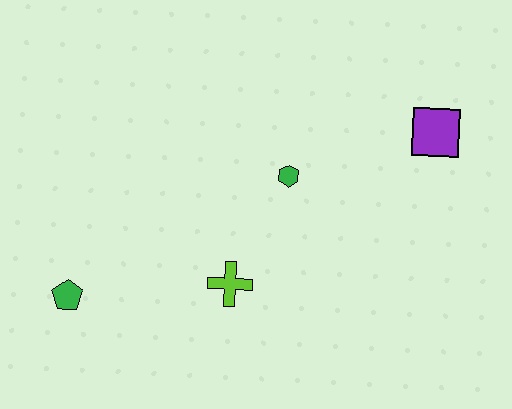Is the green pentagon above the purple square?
No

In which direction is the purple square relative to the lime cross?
The purple square is to the right of the lime cross.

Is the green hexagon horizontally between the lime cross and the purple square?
Yes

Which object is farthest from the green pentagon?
The purple square is farthest from the green pentagon.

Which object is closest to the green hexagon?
The lime cross is closest to the green hexagon.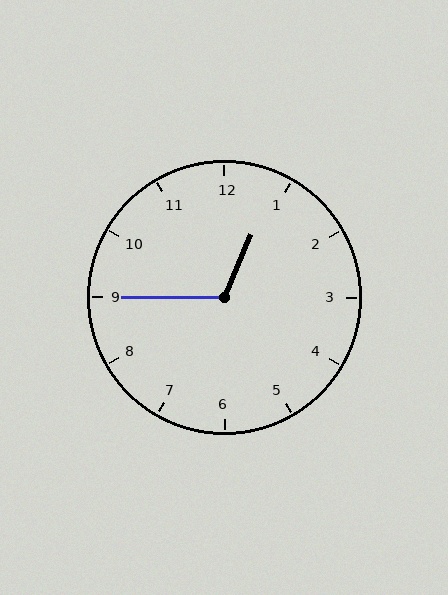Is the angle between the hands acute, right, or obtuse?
It is obtuse.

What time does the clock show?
12:45.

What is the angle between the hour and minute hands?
Approximately 112 degrees.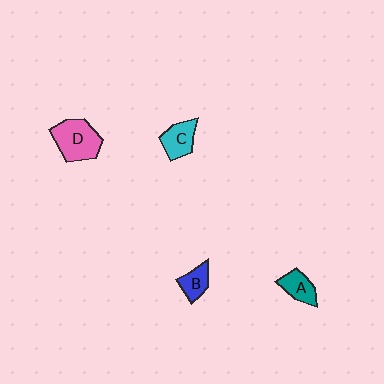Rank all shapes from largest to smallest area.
From largest to smallest: D (pink), C (cyan), A (teal), B (blue).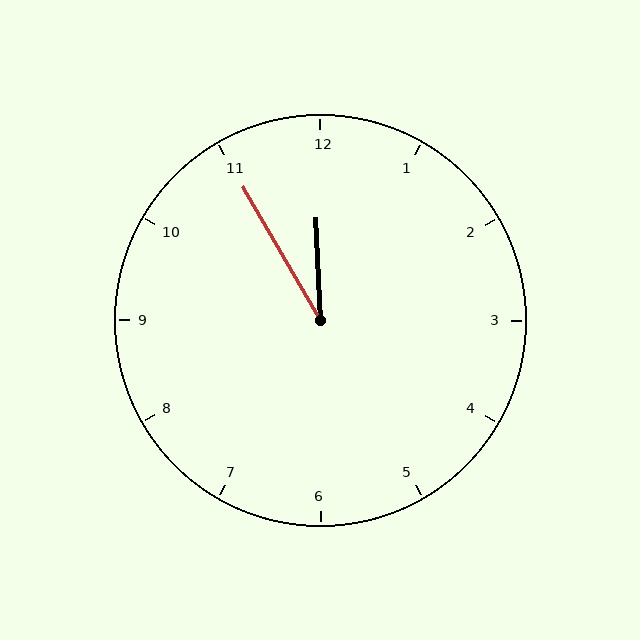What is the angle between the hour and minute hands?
Approximately 28 degrees.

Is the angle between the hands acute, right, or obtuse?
It is acute.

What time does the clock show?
11:55.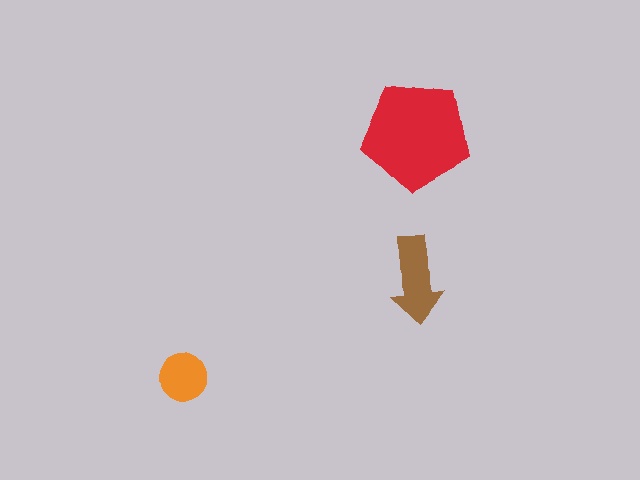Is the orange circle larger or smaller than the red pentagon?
Smaller.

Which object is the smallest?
The orange circle.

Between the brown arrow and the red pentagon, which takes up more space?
The red pentagon.